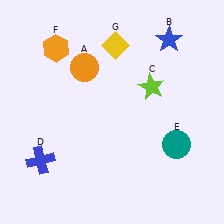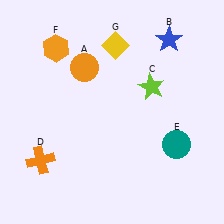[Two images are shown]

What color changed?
The cross (D) changed from blue in Image 1 to orange in Image 2.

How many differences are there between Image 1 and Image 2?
There is 1 difference between the two images.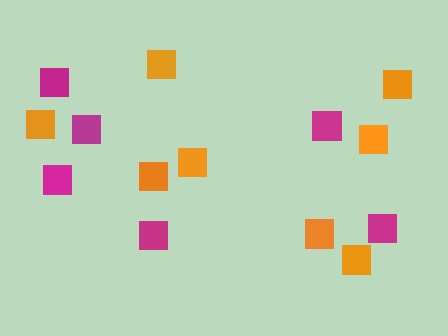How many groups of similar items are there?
There are 2 groups: one group of magenta squares (6) and one group of orange squares (8).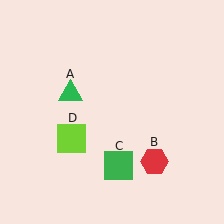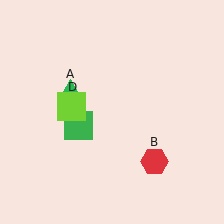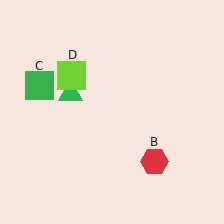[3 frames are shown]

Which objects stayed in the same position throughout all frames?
Green triangle (object A) and red hexagon (object B) remained stationary.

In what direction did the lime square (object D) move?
The lime square (object D) moved up.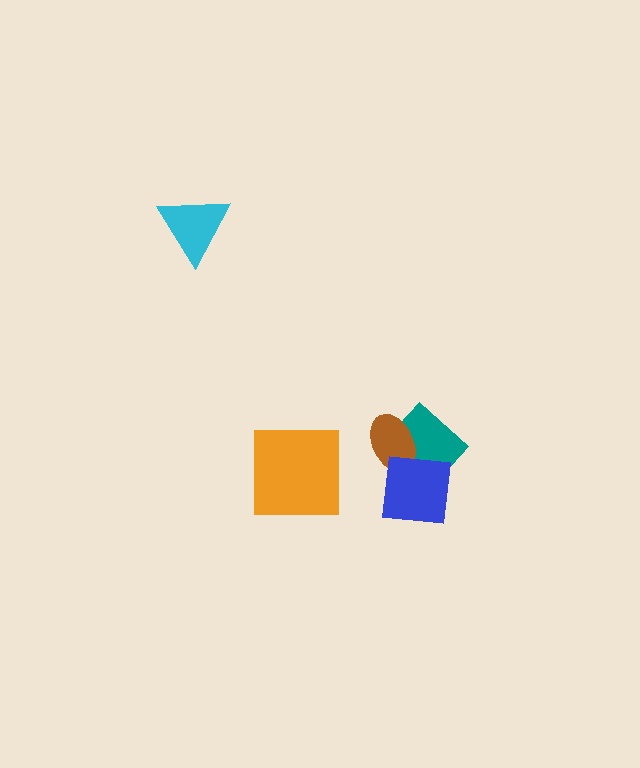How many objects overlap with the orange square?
0 objects overlap with the orange square.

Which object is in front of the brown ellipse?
The blue square is in front of the brown ellipse.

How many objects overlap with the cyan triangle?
0 objects overlap with the cyan triangle.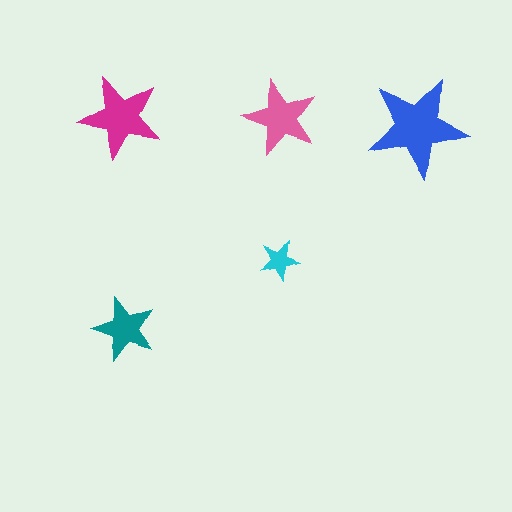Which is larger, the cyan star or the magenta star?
The magenta one.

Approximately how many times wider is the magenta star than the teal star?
About 1.5 times wider.